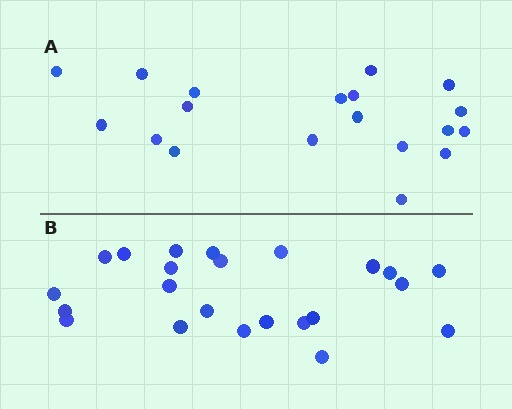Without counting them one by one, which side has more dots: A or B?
Region B (the bottom region) has more dots.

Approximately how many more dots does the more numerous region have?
Region B has about 4 more dots than region A.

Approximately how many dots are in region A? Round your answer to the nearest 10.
About 20 dots. (The exact count is 19, which rounds to 20.)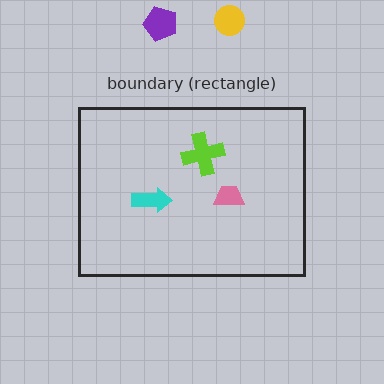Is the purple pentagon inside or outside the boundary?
Outside.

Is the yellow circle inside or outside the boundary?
Outside.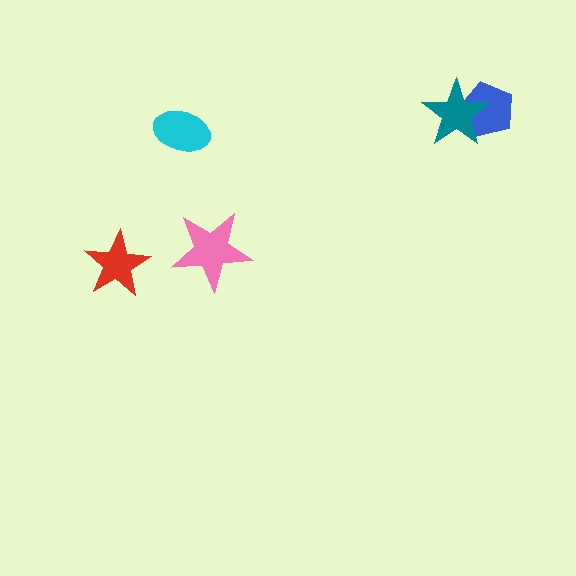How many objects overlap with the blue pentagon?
1 object overlaps with the blue pentagon.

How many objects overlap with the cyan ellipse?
0 objects overlap with the cyan ellipse.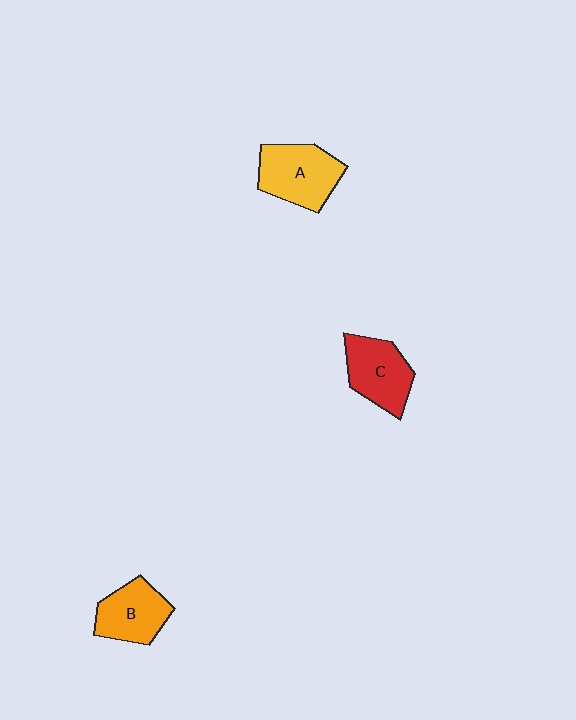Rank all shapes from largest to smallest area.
From largest to smallest: A (yellow), C (red), B (orange).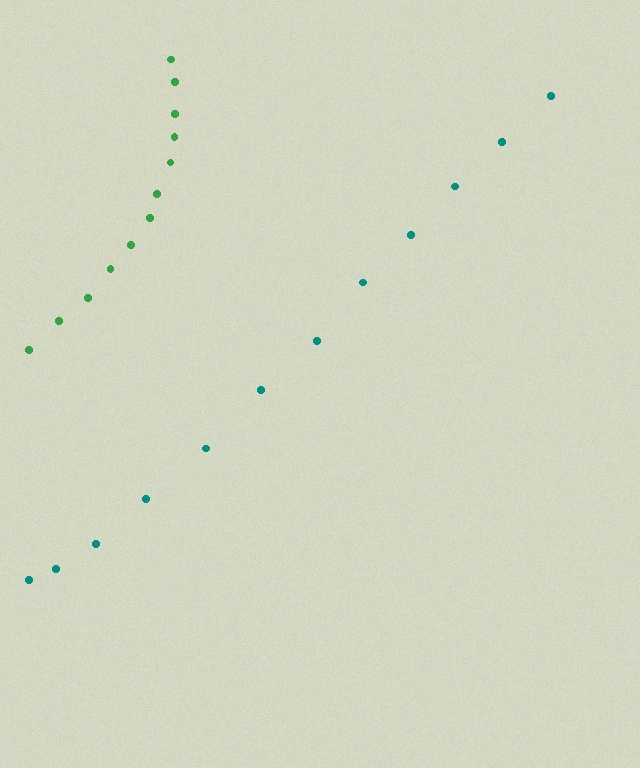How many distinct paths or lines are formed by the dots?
There are 2 distinct paths.